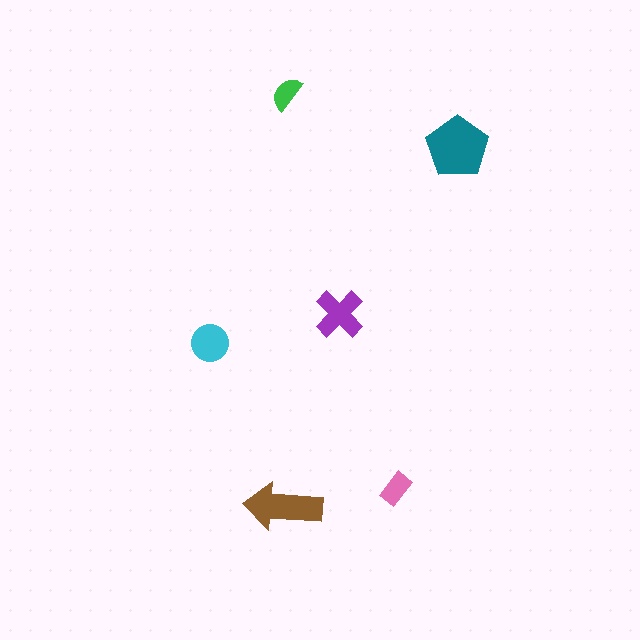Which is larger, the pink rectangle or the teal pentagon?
The teal pentagon.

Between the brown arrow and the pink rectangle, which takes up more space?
The brown arrow.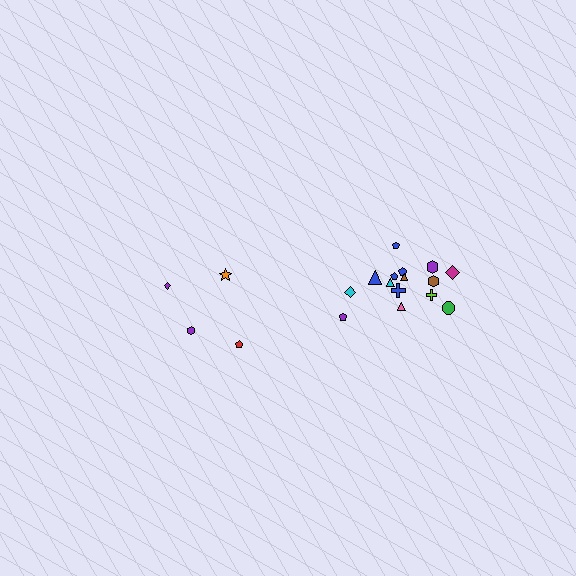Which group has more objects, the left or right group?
The right group.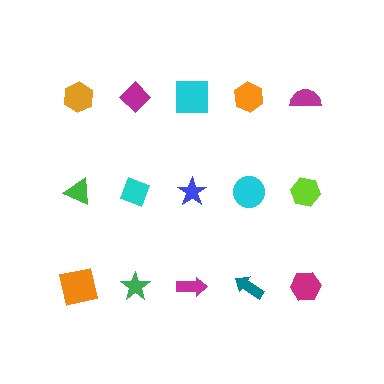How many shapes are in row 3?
5 shapes.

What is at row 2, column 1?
A green triangle.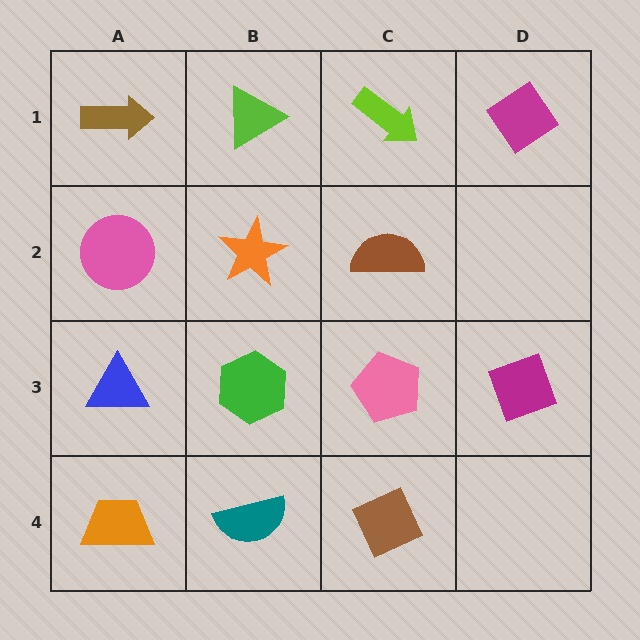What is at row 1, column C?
A lime arrow.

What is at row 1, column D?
A magenta diamond.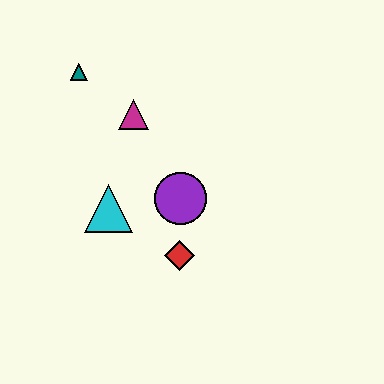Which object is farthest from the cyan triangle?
The teal triangle is farthest from the cyan triangle.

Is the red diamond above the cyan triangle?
No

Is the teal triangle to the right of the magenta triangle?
No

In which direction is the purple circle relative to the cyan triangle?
The purple circle is to the right of the cyan triangle.